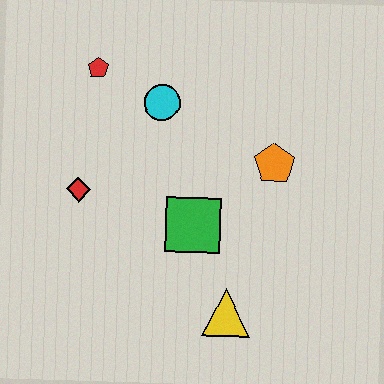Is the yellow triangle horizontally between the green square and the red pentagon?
No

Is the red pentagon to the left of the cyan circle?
Yes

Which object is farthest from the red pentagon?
The yellow triangle is farthest from the red pentagon.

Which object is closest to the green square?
The yellow triangle is closest to the green square.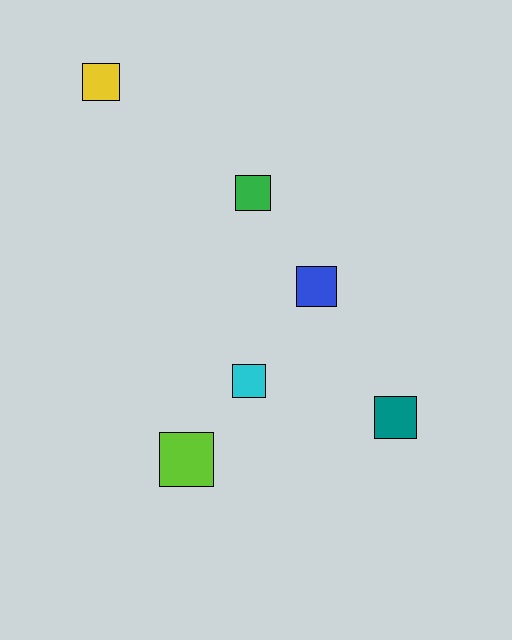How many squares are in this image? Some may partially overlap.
There are 6 squares.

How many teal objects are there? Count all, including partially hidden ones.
There is 1 teal object.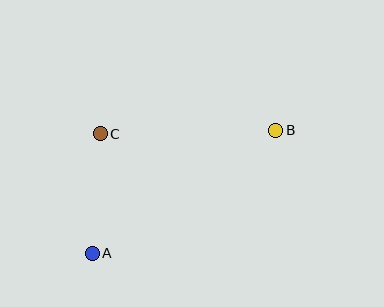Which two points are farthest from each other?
Points A and B are farthest from each other.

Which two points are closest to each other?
Points A and C are closest to each other.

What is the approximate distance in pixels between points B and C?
The distance between B and C is approximately 175 pixels.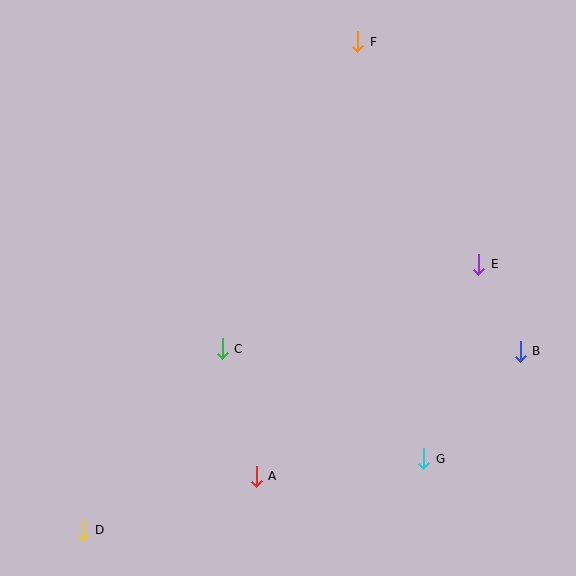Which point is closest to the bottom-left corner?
Point D is closest to the bottom-left corner.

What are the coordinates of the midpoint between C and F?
The midpoint between C and F is at (290, 195).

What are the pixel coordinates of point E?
Point E is at (479, 264).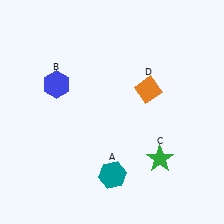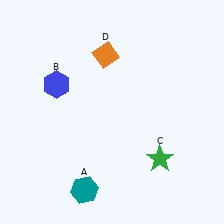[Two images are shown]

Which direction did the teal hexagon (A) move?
The teal hexagon (A) moved left.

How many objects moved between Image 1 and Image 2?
2 objects moved between the two images.